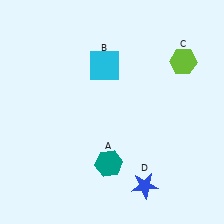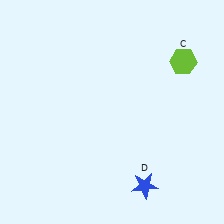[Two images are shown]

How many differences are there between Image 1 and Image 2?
There are 2 differences between the two images.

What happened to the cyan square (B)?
The cyan square (B) was removed in Image 2. It was in the top-left area of Image 1.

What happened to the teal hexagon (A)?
The teal hexagon (A) was removed in Image 2. It was in the bottom-left area of Image 1.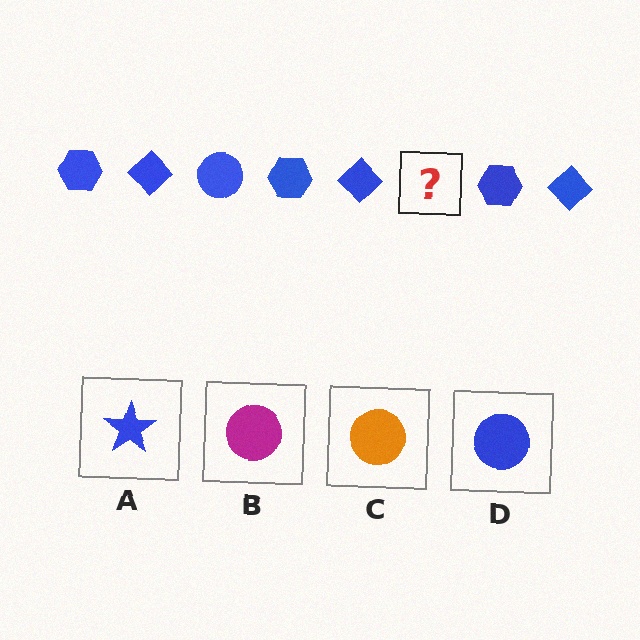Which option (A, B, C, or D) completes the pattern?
D.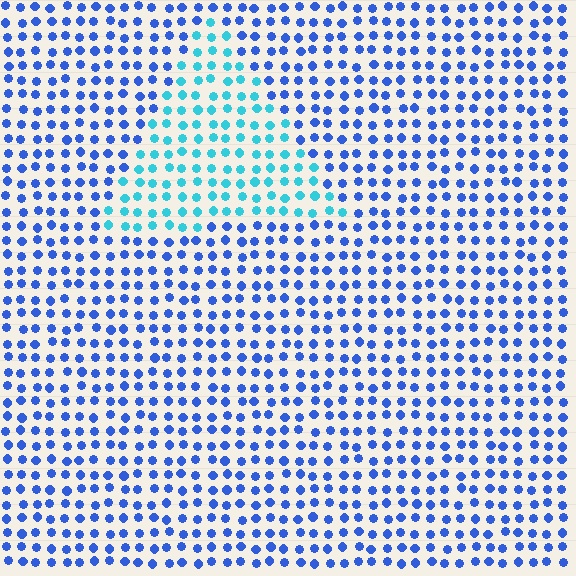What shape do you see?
I see a triangle.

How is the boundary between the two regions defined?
The boundary is defined purely by a slight shift in hue (about 40 degrees). Spacing, size, and orientation are identical on both sides.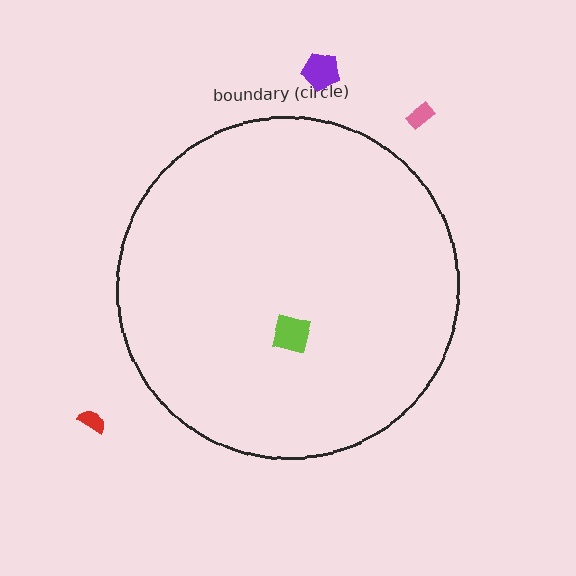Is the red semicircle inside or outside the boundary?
Outside.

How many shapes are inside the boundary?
1 inside, 3 outside.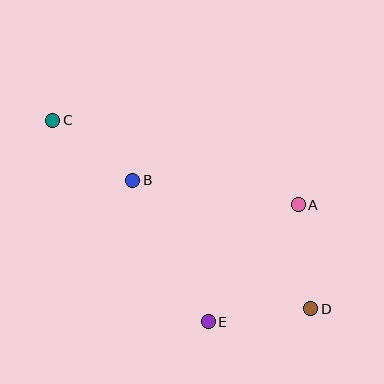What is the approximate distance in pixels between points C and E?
The distance between C and E is approximately 254 pixels.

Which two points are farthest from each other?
Points C and D are farthest from each other.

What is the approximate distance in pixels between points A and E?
The distance between A and E is approximately 148 pixels.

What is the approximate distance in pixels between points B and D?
The distance between B and D is approximately 220 pixels.